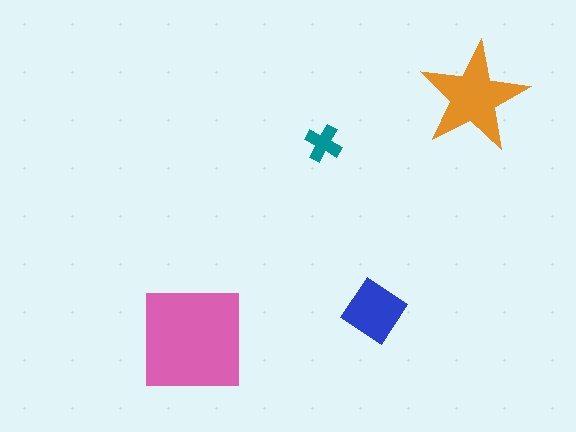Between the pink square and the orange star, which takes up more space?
The pink square.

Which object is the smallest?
The teal cross.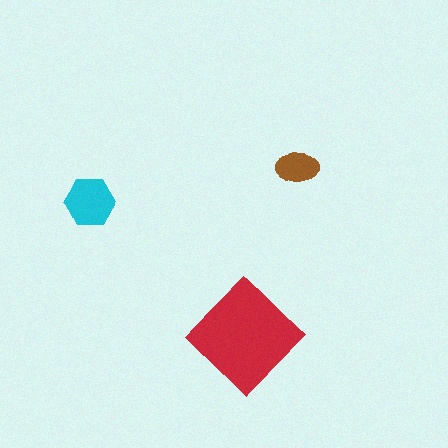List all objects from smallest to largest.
The brown ellipse, the cyan hexagon, the red diamond.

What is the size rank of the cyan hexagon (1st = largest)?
2nd.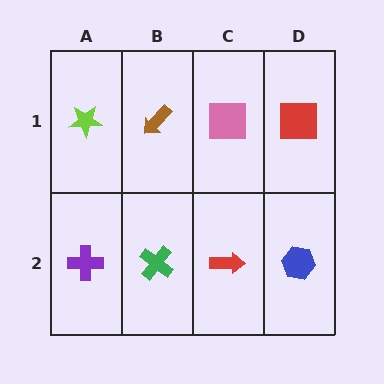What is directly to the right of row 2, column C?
A blue hexagon.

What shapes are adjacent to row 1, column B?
A green cross (row 2, column B), a lime star (row 1, column A), a pink square (row 1, column C).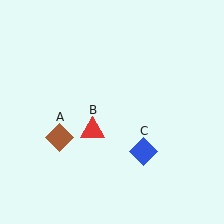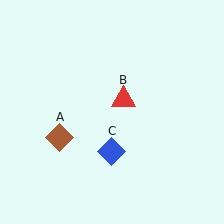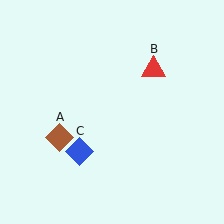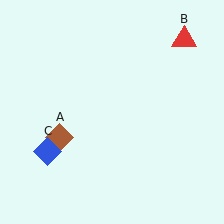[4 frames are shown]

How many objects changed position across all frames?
2 objects changed position: red triangle (object B), blue diamond (object C).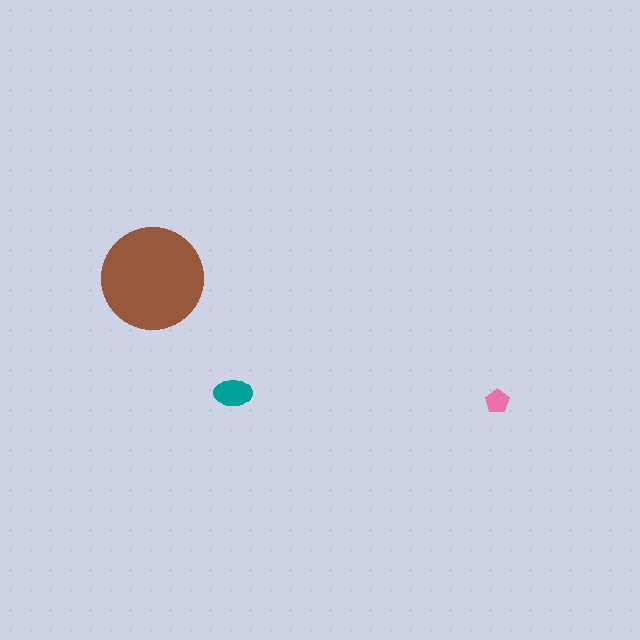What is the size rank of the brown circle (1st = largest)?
1st.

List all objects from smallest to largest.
The pink pentagon, the teal ellipse, the brown circle.